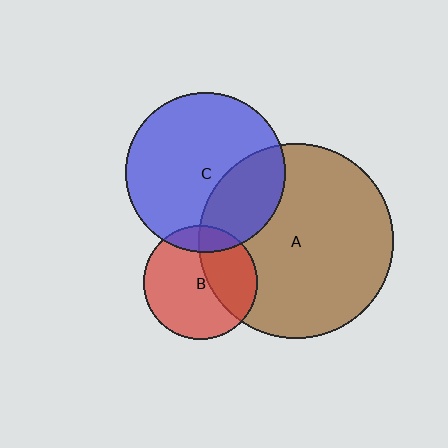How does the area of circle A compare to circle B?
Approximately 2.9 times.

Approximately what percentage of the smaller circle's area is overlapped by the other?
Approximately 30%.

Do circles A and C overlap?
Yes.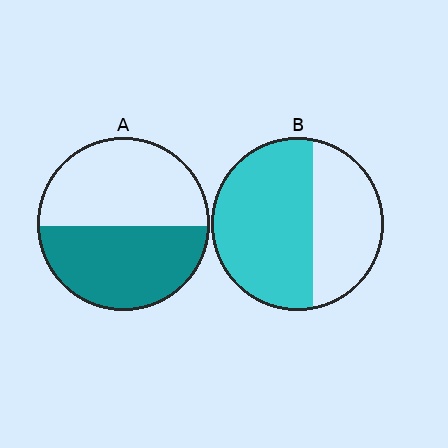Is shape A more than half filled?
Roughly half.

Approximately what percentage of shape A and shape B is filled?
A is approximately 50% and B is approximately 60%.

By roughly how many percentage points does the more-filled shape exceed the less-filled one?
By roughly 15 percentage points (B over A).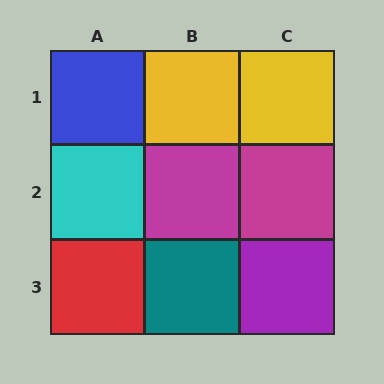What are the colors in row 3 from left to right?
Red, teal, purple.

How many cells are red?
1 cell is red.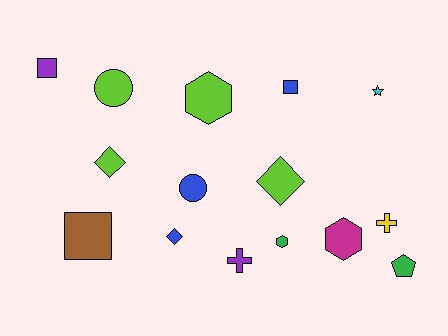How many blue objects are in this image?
There are 3 blue objects.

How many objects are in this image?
There are 15 objects.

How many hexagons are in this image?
There are 3 hexagons.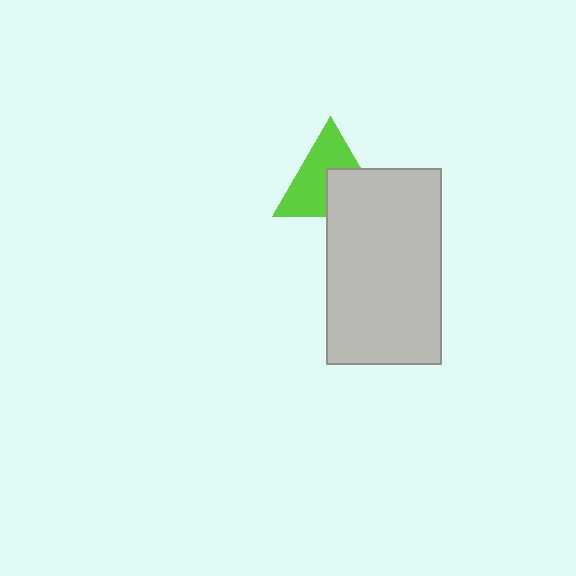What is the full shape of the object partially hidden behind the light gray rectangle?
The partially hidden object is a lime triangle.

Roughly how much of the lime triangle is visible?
About half of it is visible (roughly 59%).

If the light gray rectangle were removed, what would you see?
You would see the complete lime triangle.